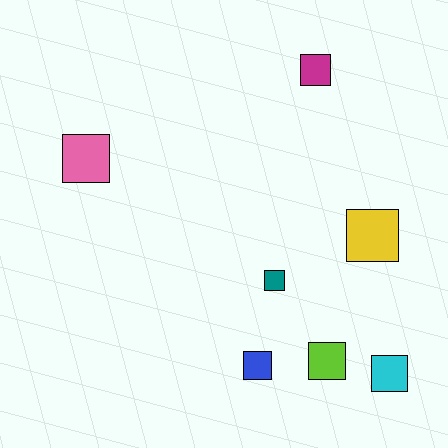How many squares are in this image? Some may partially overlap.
There are 7 squares.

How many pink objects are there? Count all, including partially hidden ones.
There is 1 pink object.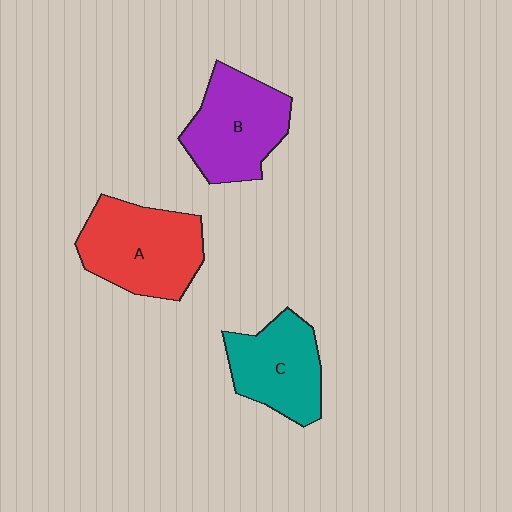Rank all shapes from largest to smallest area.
From largest to smallest: A (red), B (purple), C (teal).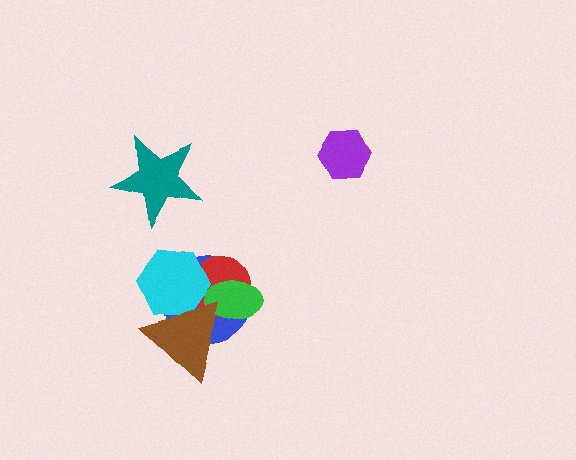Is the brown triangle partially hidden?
No, no other shape covers it.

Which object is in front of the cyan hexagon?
The brown triangle is in front of the cyan hexagon.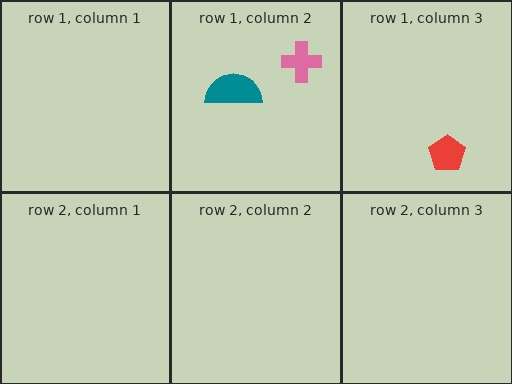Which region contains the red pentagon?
The row 1, column 3 region.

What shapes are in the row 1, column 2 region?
The pink cross, the teal semicircle.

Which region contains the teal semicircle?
The row 1, column 2 region.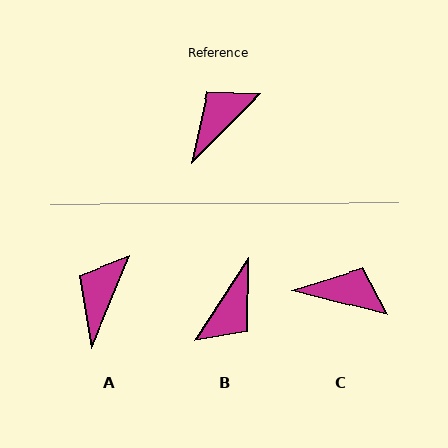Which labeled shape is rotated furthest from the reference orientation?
B, about 168 degrees away.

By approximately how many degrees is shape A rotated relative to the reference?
Approximately 23 degrees counter-clockwise.